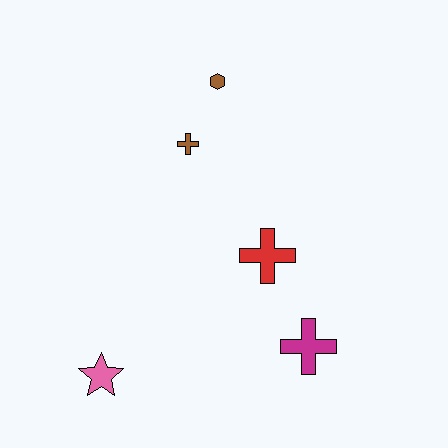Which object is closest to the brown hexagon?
The brown cross is closest to the brown hexagon.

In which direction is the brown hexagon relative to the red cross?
The brown hexagon is above the red cross.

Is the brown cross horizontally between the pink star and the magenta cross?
Yes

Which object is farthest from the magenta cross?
The brown hexagon is farthest from the magenta cross.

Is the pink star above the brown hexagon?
No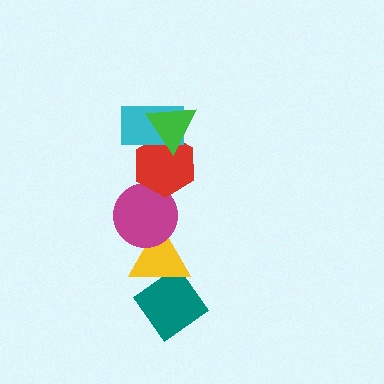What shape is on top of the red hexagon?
The cyan rectangle is on top of the red hexagon.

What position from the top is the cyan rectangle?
The cyan rectangle is 2nd from the top.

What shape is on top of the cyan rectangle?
The green triangle is on top of the cyan rectangle.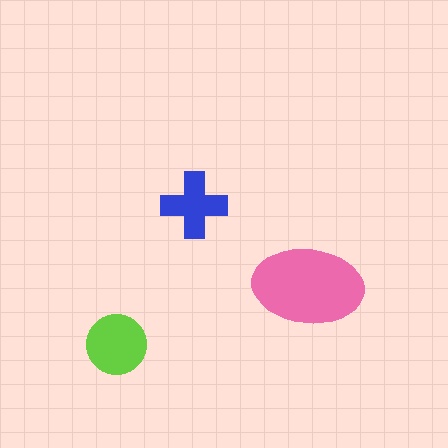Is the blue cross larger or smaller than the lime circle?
Smaller.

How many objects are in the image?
There are 3 objects in the image.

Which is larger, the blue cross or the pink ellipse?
The pink ellipse.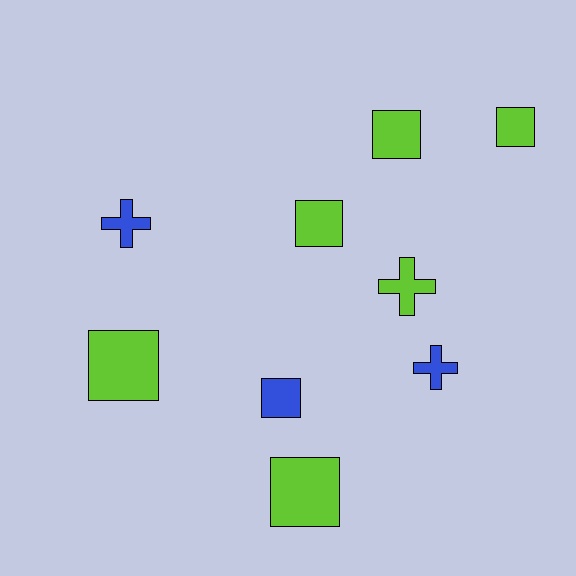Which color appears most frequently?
Lime, with 6 objects.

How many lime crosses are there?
There is 1 lime cross.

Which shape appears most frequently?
Square, with 6 objects.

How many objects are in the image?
There are 9 objects.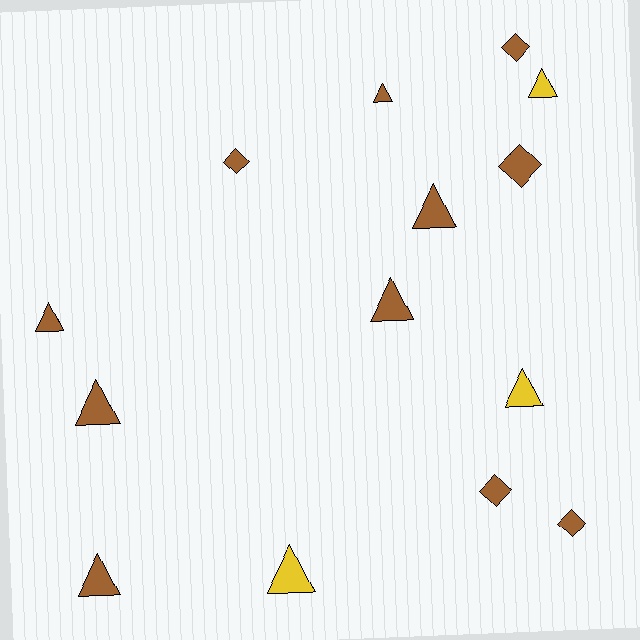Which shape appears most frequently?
Triangle, with 9 objects.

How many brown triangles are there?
There are 6 brown triangles.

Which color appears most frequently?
Brown, with 11 objects.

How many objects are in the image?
There are 14 objects.